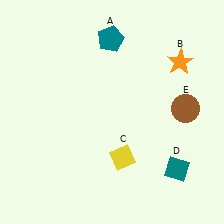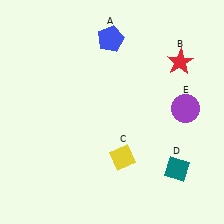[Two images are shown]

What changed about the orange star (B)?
In Image 1, B is orange. In Image 2, it changed to red.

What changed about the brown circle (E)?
In Image 1, E is brown. In Image 2, it changed to purple.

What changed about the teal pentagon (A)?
In Image 1, A is teal. In Image 2, it changed to blue.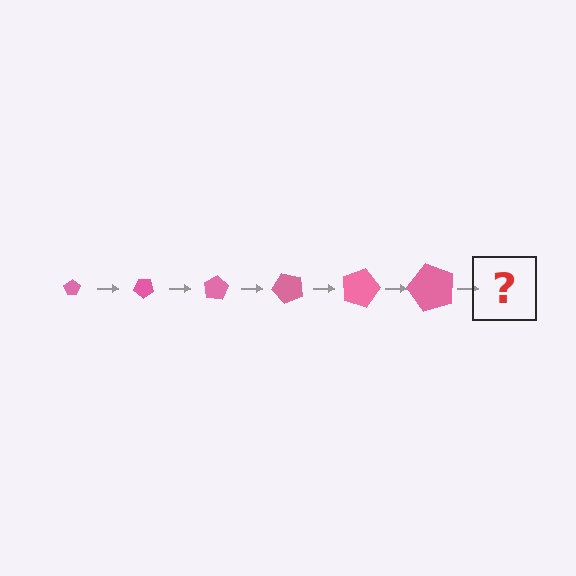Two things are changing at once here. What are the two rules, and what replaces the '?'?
The two rules are that the pentagon grows larger each step and it rotates 40 degrees each step. The '?' should be a pentagon, larger than the previous one and rotated 240 degrees from the start.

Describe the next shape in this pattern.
It should be a pentagon, larger than the previous one and rotated 240 degrees from the start.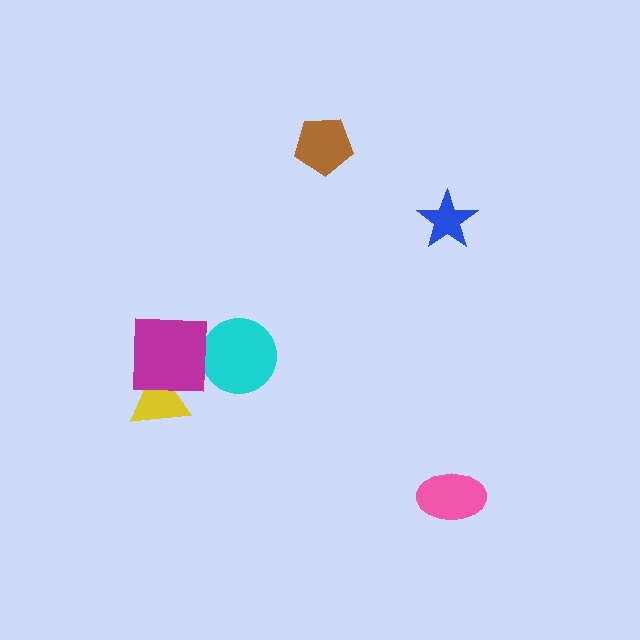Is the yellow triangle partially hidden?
Yes, it is partially covered by another shape.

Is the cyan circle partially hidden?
Yes, it is partially covered by another shape.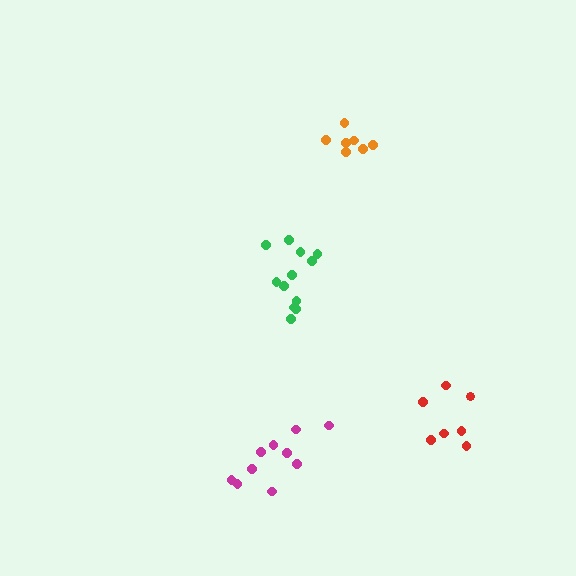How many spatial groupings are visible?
There are 4 spatial groupings.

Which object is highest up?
The orange cluster is topmost.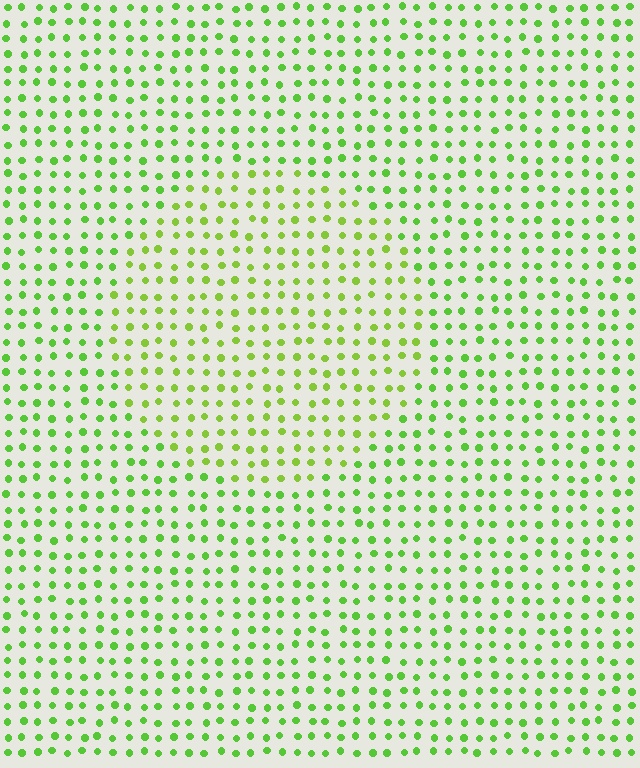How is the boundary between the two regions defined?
The boundary is defined purely by a slight shift in hue (about 19 degrees). Spacing, size, and orientation are identical on both sides.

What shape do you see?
I see a circle.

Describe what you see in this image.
The image is filled with small lime elements in a uniform arrangement. A circle-shaped region is visible where the elements are tinted to a slightly different hue, forming a subtle color boundary.